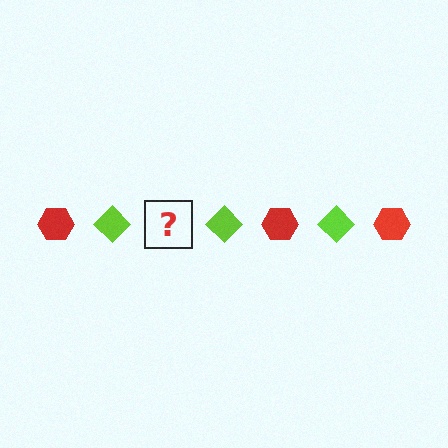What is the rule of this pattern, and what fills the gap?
The rule is that the pattern alternates between red hexagon and lime diamond. The gap should be filled with a red hexagon.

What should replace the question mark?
The question mark should be replaced with a red hexagon.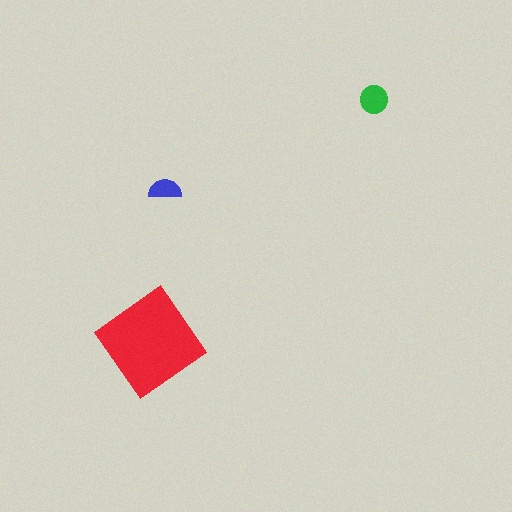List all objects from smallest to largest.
The blue semicircle, the green circle, the red diamond.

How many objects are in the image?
There are 3 objects in the image.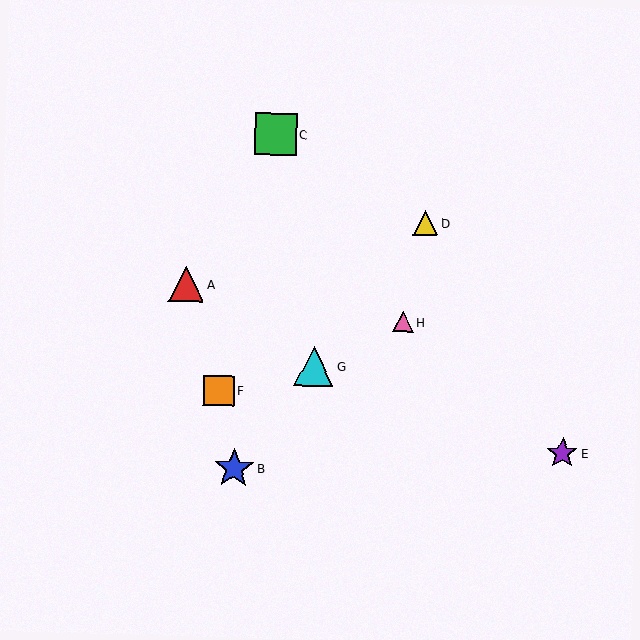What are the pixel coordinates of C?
Object C is at (276, 134).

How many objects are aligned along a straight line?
3 objects (B, D, G) are aligned along a straight line.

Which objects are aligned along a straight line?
Objects B, D, G are aligned along a straight line.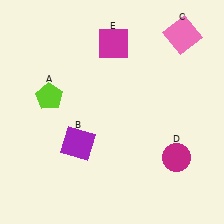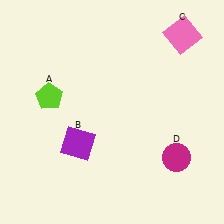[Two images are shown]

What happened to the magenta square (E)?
The magenta square (E) was removed in Image 2. It was in the top-right area of Image 1.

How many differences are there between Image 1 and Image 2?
There is 1 difference between the two images.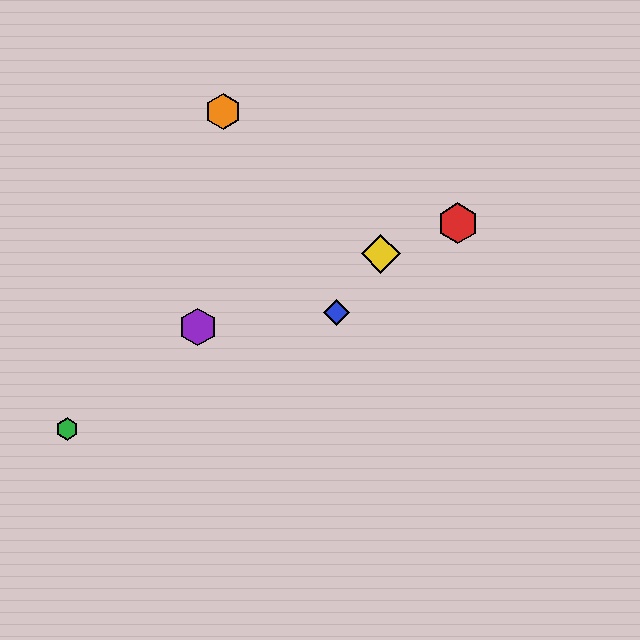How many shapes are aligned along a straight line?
3 shapes (the red hexagon, the yellow diamond, the purple hexagon) are aligned along a straight line.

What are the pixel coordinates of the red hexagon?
The red hexagon is at (458, 223).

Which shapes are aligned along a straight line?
The red hexagon, the yellow diamond, the purple hexagon are aligned along a straight line.